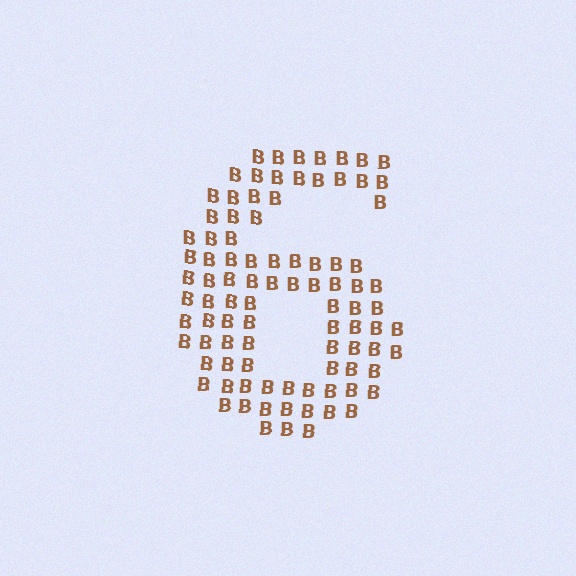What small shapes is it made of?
It is made of small letter B's.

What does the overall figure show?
The overall figure shows the digit 6.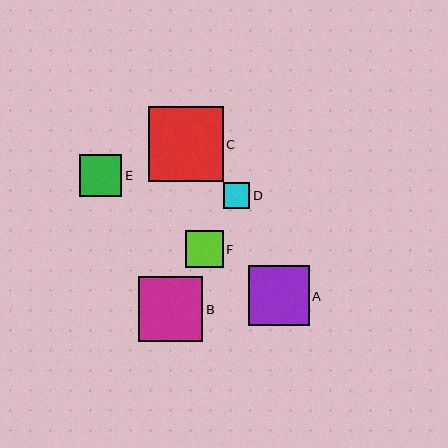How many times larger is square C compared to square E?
Square C is approximately 1.8 times the size of square E.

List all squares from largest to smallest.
From largest to smallest: C, B, A, E, F, D.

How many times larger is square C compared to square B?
Square C is approximately 1.1 times the size of square B.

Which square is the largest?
Square C is the largest with a size of approximately 74 pixels.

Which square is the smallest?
Square D is the smallest with a size of approximately 26 pixels.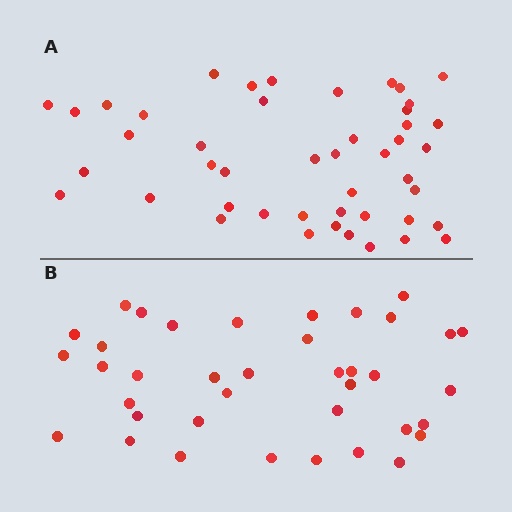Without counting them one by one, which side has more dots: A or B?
Region A (the top region) has more dots.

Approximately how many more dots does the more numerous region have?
Region A has roughly 8 or so more dots than region B.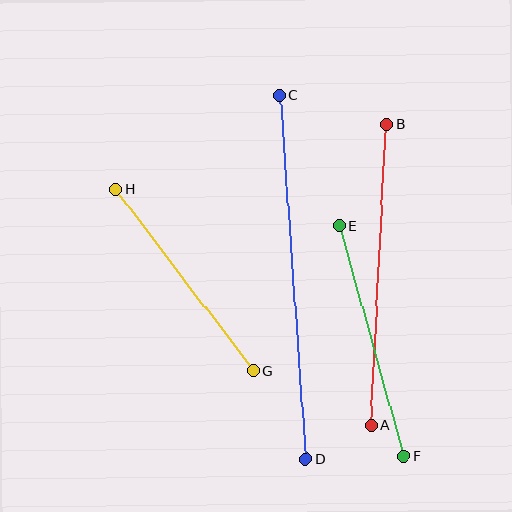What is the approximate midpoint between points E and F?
The midpoint is at approximately (372, 341) pixels.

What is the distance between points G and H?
The distance is approximately 227 pixels.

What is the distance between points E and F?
The distance is approximately 240 pixels.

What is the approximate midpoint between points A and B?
The midpoint is at approximately (379, 275) pixels.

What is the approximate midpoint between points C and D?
The midpoint is at approximately (293, 277) pixels.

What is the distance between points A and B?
The distance is approximately 302 pixels.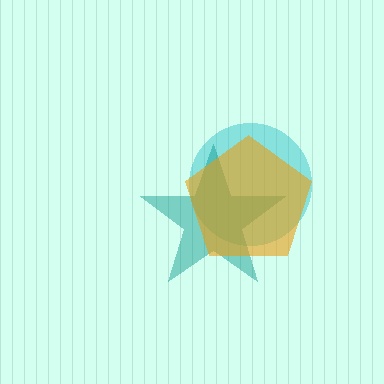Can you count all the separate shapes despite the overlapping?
Yes, there are 3 separate shapes.